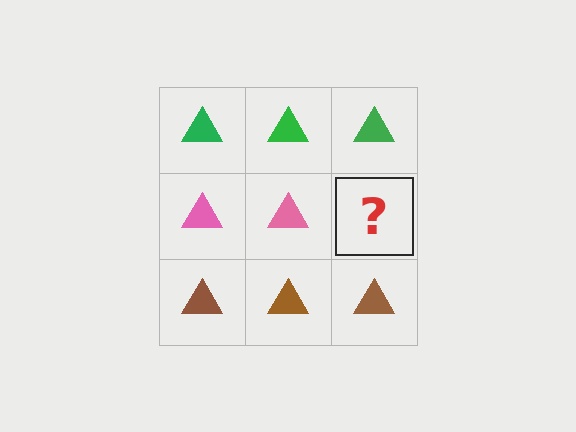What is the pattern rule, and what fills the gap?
The rule is that each row has a consistent color. The gap should be filled with a pink triangle.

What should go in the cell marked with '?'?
The missing cell should contain a pink triangle.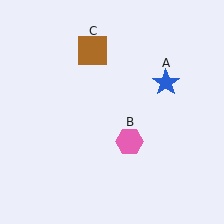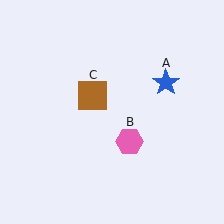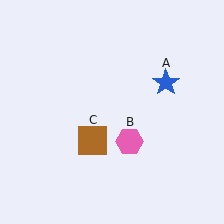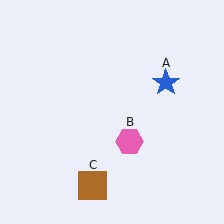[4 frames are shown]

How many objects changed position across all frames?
1 object changed position: brown square (object C).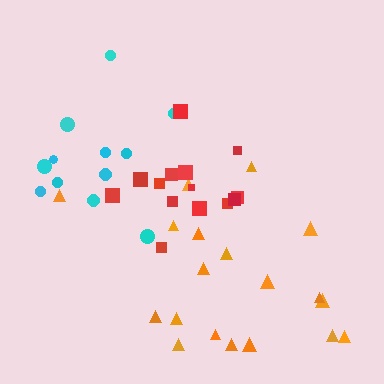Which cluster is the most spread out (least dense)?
Orange.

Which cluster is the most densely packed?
Red.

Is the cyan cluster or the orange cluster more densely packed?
Cyan.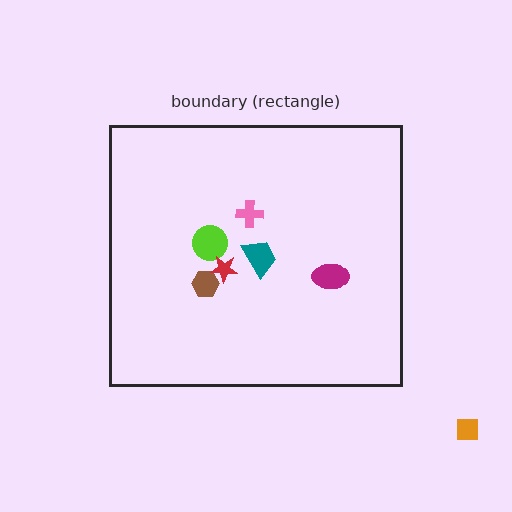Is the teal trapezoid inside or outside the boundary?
Inside.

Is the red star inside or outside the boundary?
Inside.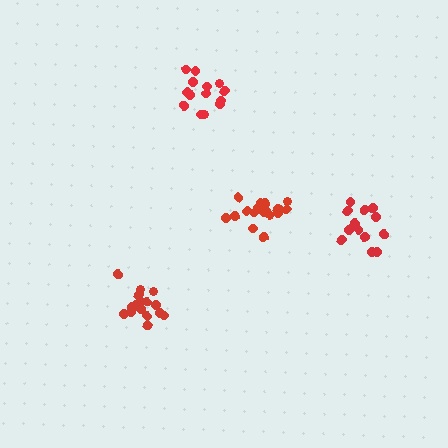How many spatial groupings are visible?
There are 4 spatial groupings.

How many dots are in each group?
Group 1: 19 dots, Group 2: 14 dots, Group 3: 14 dots, Group 4: 16 dots (63 total).